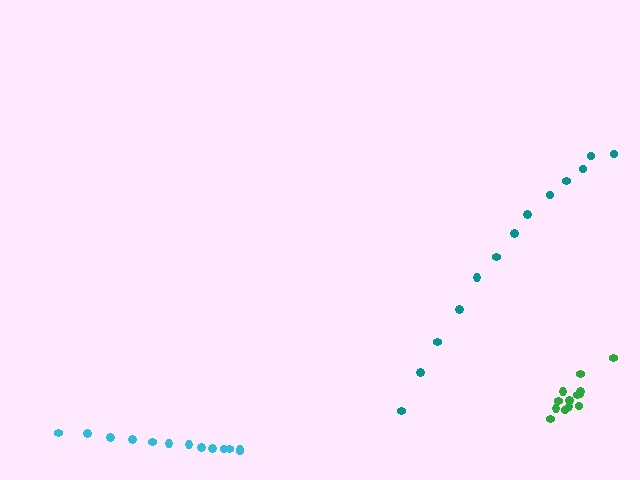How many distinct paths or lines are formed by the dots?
There are 3 distinct paths.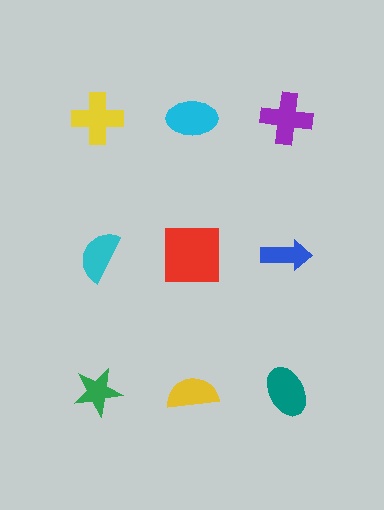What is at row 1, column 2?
A cyan ellipse.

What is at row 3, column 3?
A teal ellipse.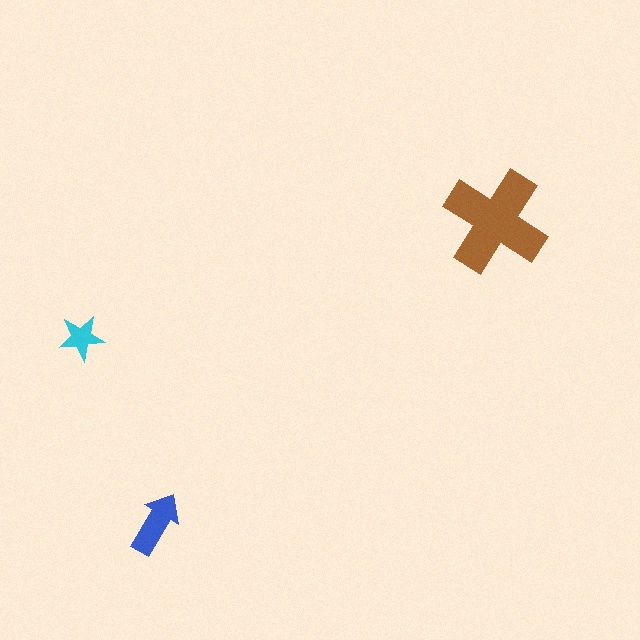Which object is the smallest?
The cyan star.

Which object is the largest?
The brown cross.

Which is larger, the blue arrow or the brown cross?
The brown cross.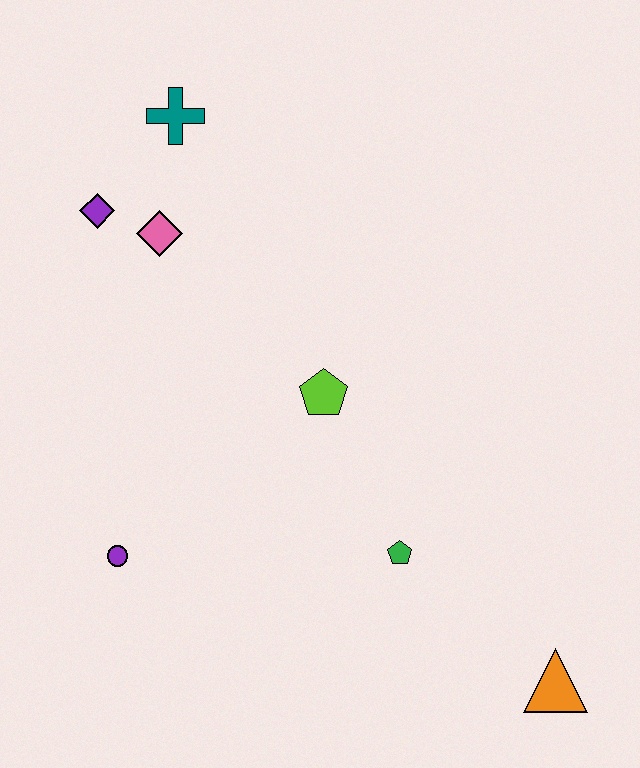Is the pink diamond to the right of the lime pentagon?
No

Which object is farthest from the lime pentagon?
The orange triangle is farthest from the lime pentagon.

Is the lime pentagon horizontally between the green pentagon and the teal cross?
Yes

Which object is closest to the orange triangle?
The green pentagon is closest to the orange triangle.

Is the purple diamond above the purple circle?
Yes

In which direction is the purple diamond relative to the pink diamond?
The purple diamond is to the left of the pink diamond.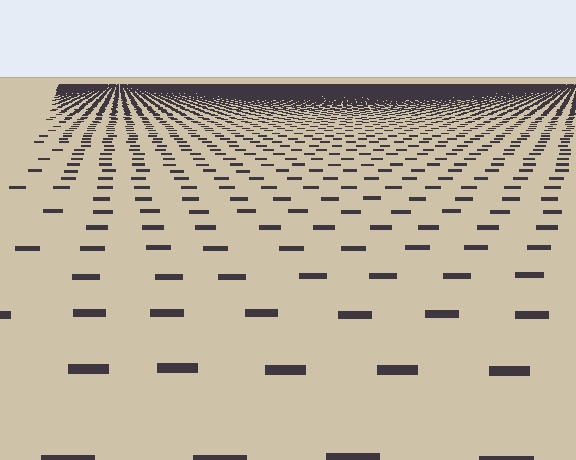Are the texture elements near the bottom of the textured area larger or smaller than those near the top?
Larger. Near the bottom, elements are closer to the viewer and appear at a bigger on-screen size.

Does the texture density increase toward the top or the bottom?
Density increases toward the top.